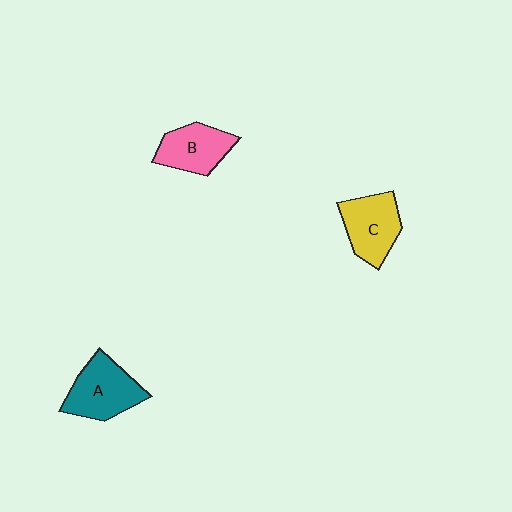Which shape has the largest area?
Shape A (teal).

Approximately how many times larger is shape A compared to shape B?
Approximately 1.2 times.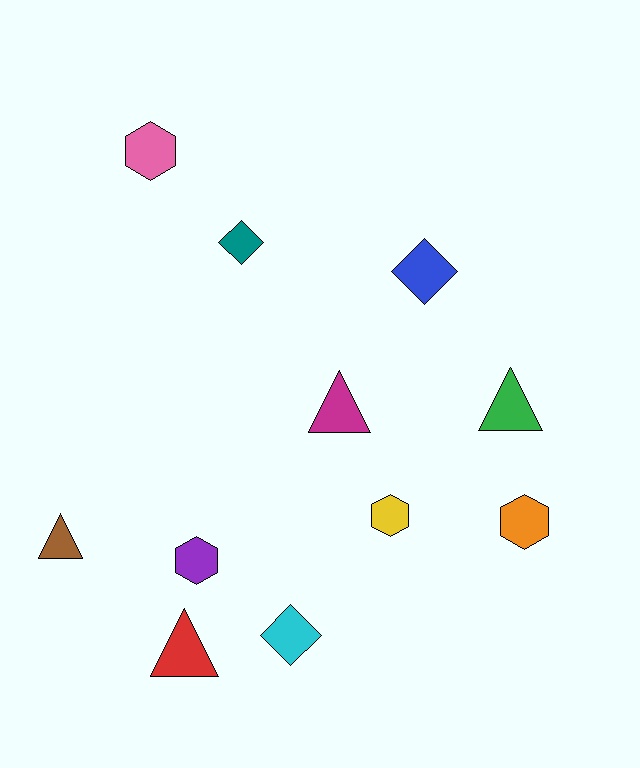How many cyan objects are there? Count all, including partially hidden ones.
There is 1 cyan object.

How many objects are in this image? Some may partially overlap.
There are 11 objects.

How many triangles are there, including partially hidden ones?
There are 4 triangles.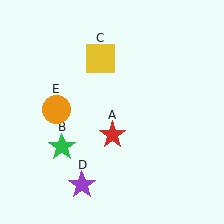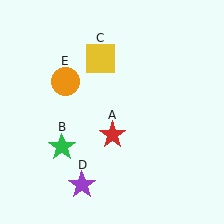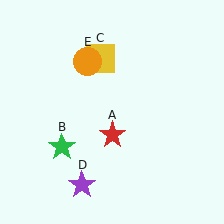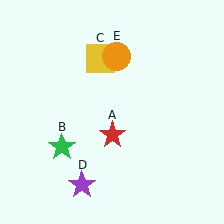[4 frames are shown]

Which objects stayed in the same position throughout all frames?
Red star (object A) and green star (object B) and yellow square (object C) and purple star (object D) remained stationary.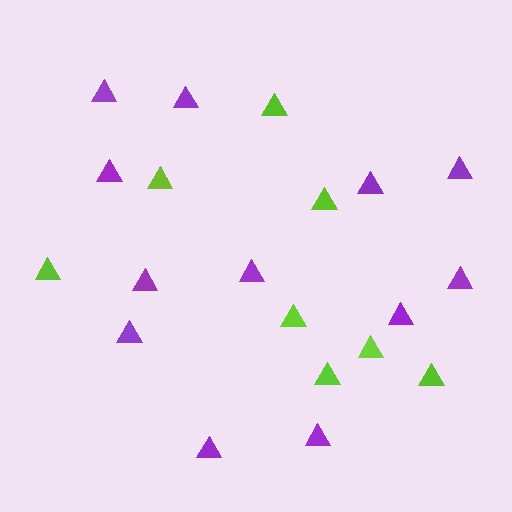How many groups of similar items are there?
There are 2 groups: one group of lime triangles (8) and one group of purple triangles (12).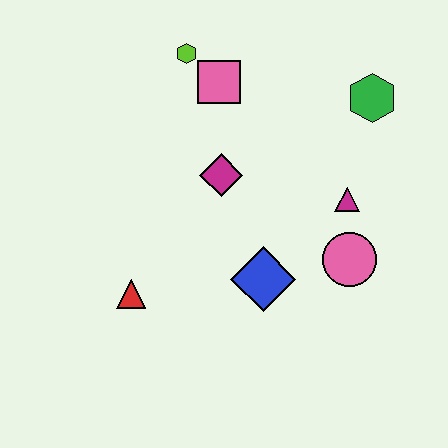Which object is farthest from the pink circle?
The lime hexagon is farthest from the pink circle.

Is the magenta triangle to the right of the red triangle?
Yes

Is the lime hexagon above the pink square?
Yes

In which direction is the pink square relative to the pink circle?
The pink square is above the pink circle.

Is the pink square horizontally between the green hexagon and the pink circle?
No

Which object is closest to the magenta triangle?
The pink circle is closest to the magenta triangle.